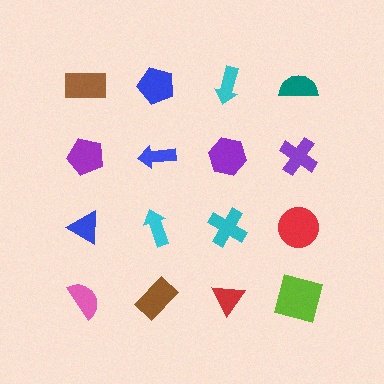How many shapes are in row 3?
4 shapes.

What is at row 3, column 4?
A red circle.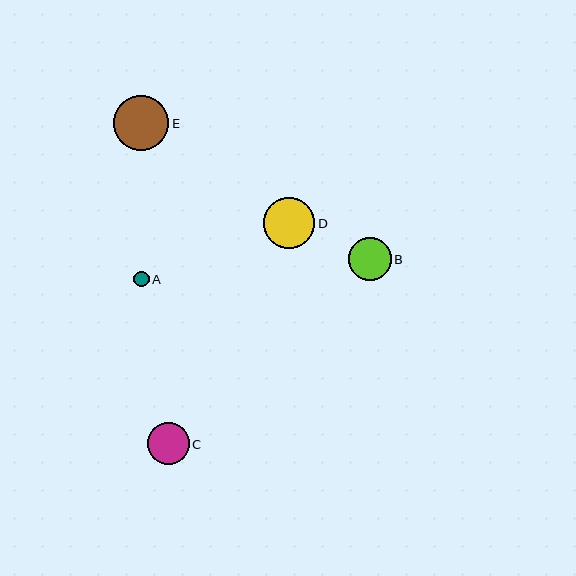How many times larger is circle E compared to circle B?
Circle E is approximately 1.3 times the size of circle B.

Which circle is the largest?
Circle E is the largest with a size of approximately 55 pixels.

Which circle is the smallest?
Circle A is the smallest with a size of approximately 16 pixels.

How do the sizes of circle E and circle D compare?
Circle E and circle D are approximately the same size.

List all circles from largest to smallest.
From largest to smallest: E, D, B, C, A.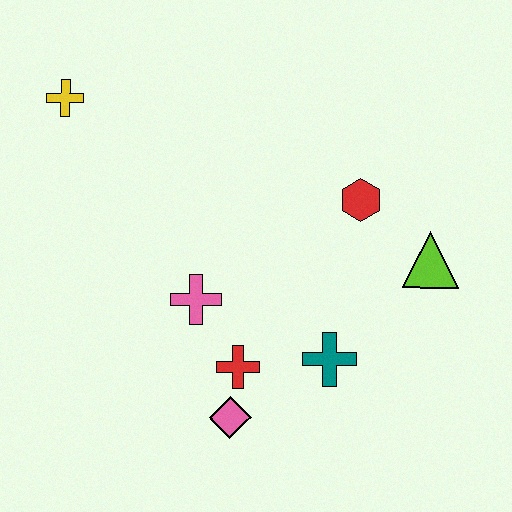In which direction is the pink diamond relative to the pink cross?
The pink diamond is below the pink cross.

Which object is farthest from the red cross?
The yellow cross is farthest from the red cross.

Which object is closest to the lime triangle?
The red hexagon is closest to the lime triangle.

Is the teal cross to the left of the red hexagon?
Yes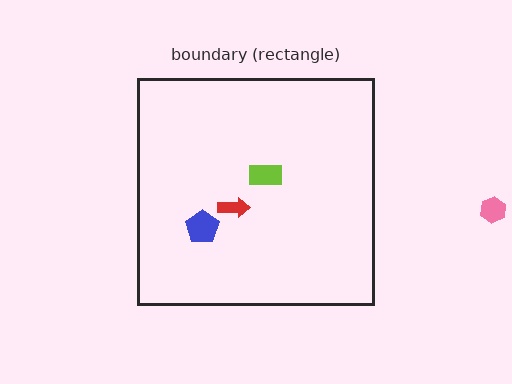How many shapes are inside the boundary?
3 inside, 1 outside.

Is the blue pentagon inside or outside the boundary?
Inside.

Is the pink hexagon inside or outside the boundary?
Outside.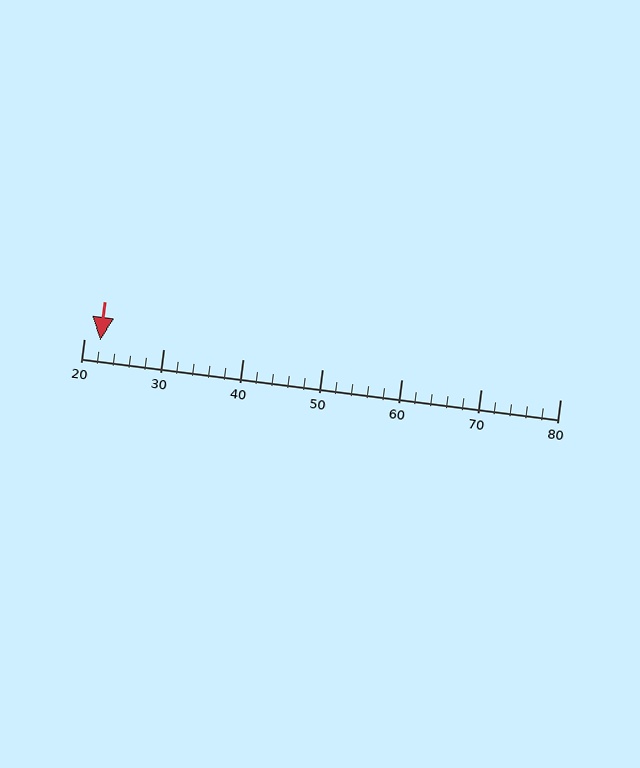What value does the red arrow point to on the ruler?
The red arrow points to approximately 22.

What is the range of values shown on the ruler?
The ruler shows values from 20 to 80.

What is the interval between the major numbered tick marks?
The major tick marks are spaced 10 units apart.